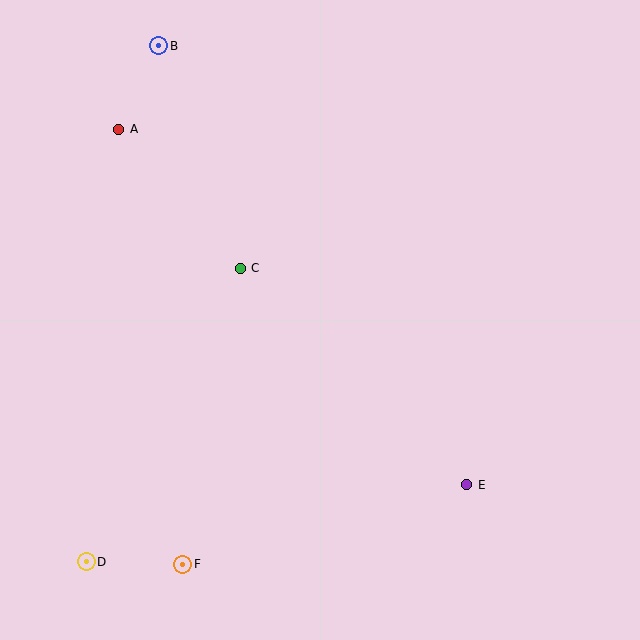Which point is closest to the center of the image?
Point C at (240, 268) is closest to the center.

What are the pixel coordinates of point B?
Point B is at (159, 46).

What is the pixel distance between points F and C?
The distance between F and C is 301 pixels.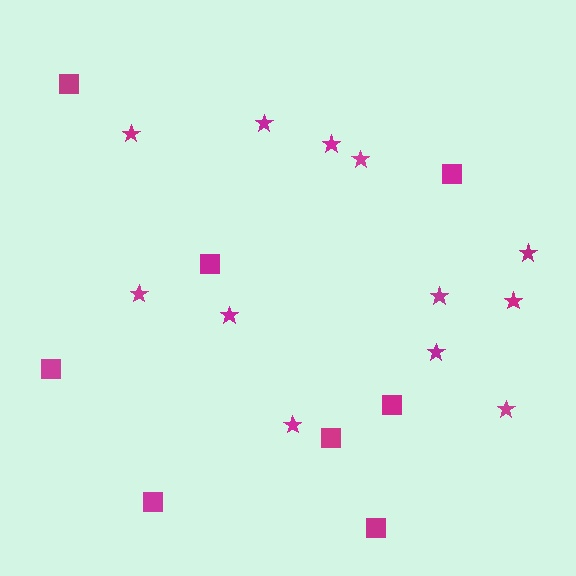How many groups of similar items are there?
There are 2 groups: one group of stars (12) and one group of squares (8).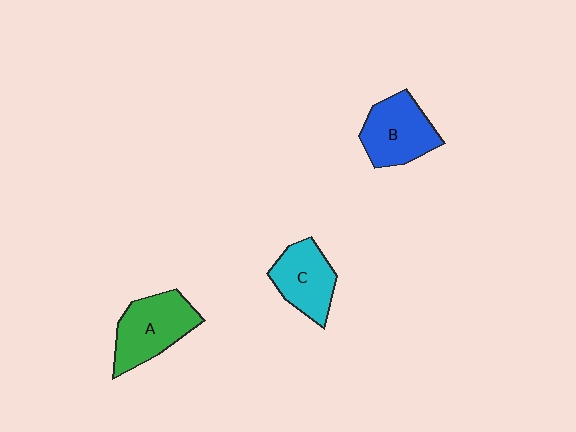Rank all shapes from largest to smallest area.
From largest to smallest: A (green), B (blue), C (cyan).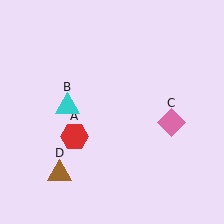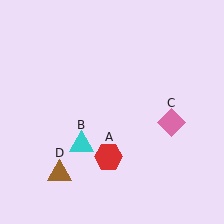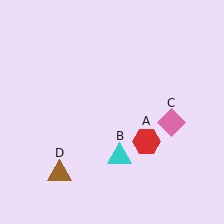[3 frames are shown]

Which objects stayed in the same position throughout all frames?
Pink diamond (object C) and brown triangle (object D) remained stationary.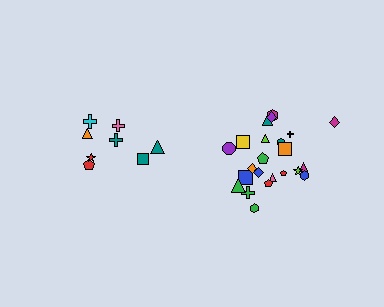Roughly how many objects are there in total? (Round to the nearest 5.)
Roughly 35 objects in total.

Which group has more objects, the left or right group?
The right group.